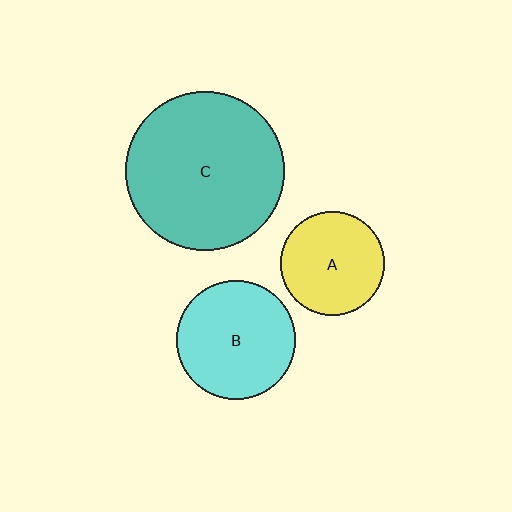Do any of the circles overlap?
No, none of the circles overlap.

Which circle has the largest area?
Circle C (teal).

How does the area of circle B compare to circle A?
Approximately 1.3 times.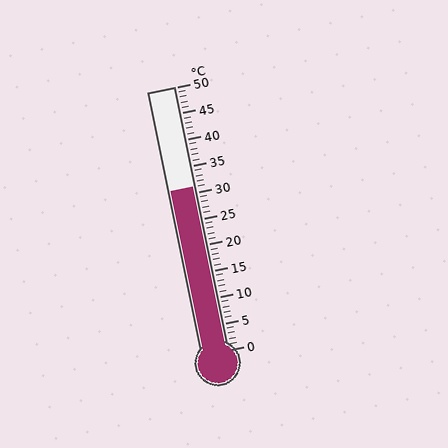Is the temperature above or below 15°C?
The temperature is above 15°C.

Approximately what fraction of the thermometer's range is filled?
The thermometer is filled to approximately 60% of its range.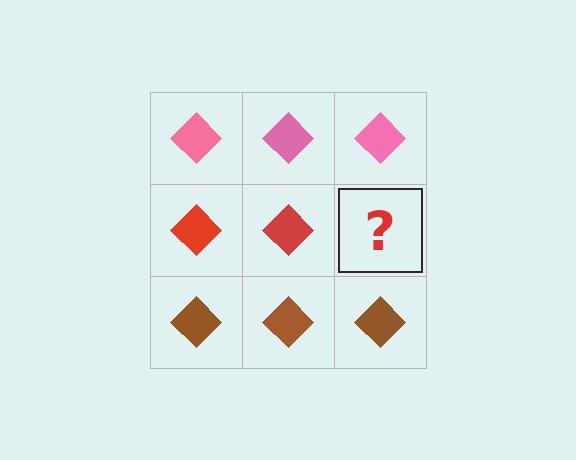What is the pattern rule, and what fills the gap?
The rule is that each row has a consistent color. The gap should be filled with a red diamond.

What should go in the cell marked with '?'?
The missing cell should contain a red diamond.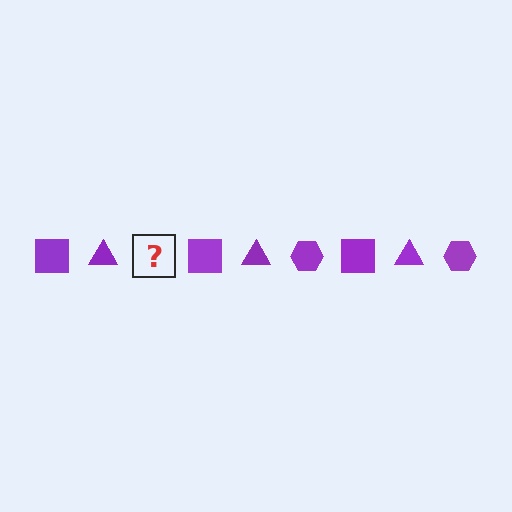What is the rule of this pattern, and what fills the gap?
The rule is that the pattern cycles through square, triangle, hexagon shapes in purple. The gap should be filled with a purple hexagon.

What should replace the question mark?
The question mark should be replaced with a purple hexagon.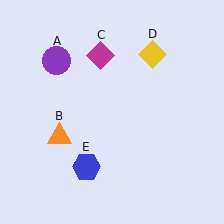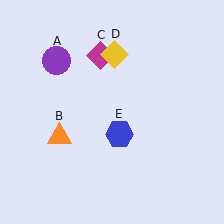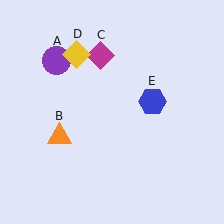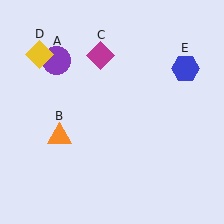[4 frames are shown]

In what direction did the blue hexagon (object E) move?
The blue hexagon (object E) moved up and to the right.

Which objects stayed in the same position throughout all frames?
Purple circle (object A) and orange triangle (object B) and magenta diamond (object C) remained stationary.